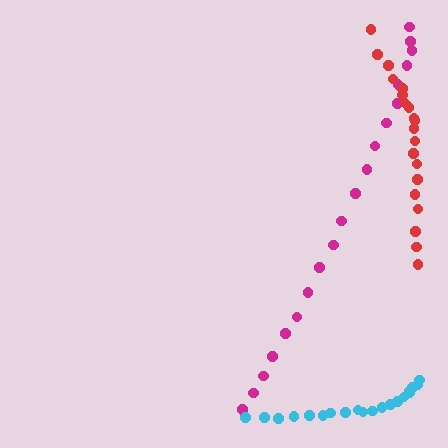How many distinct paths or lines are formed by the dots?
There are 3 distinct paths.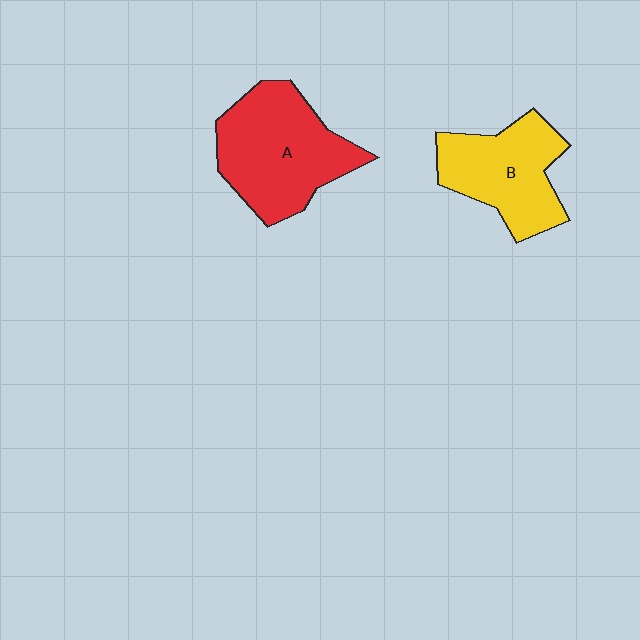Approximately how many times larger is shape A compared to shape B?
Approximately 1.3 times.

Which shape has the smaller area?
Shape B (yellow).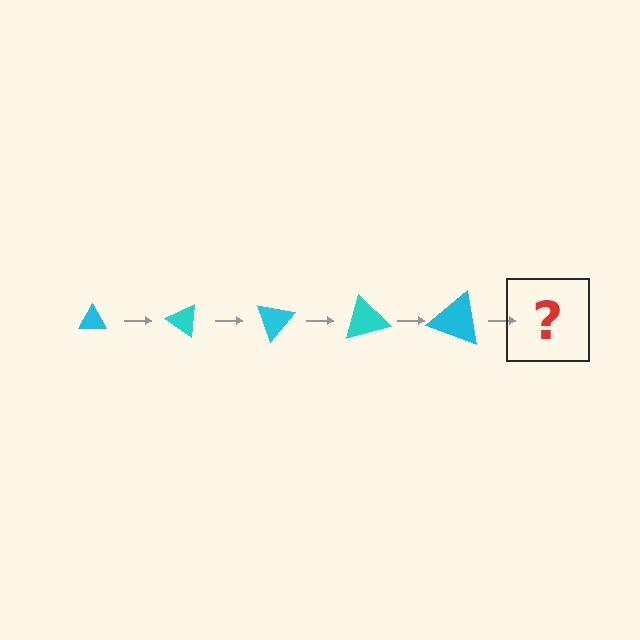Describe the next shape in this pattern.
It should be a triangle, larger than the previous one and rotated 175 degrees from the start.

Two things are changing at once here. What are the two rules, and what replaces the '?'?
The two rules are that the triangle grows larger each step and it rotates 35 degrees each step. The '?' should be a triangle, larger than the previous one and rotated 175 degrees from the start.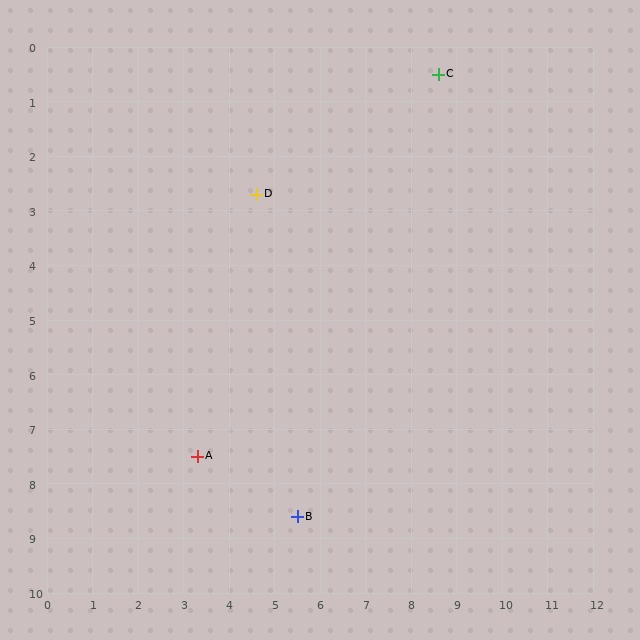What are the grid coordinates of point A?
Point A is at approximately (3.3, 7.5).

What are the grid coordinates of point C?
Point C is at approximately (8.6, 0.5).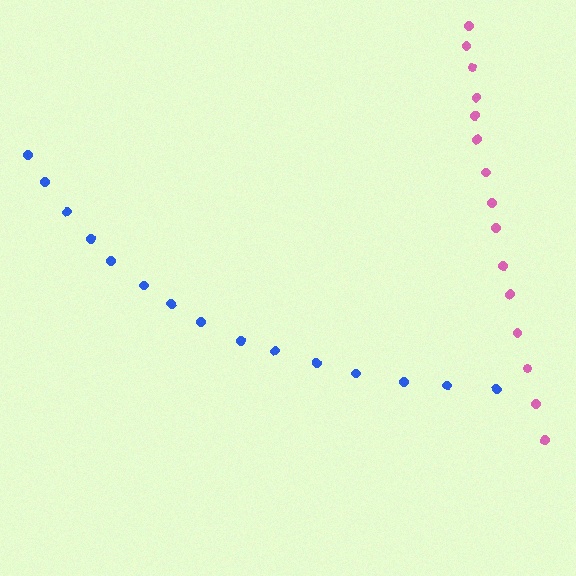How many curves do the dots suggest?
There are 2 distinct paths.